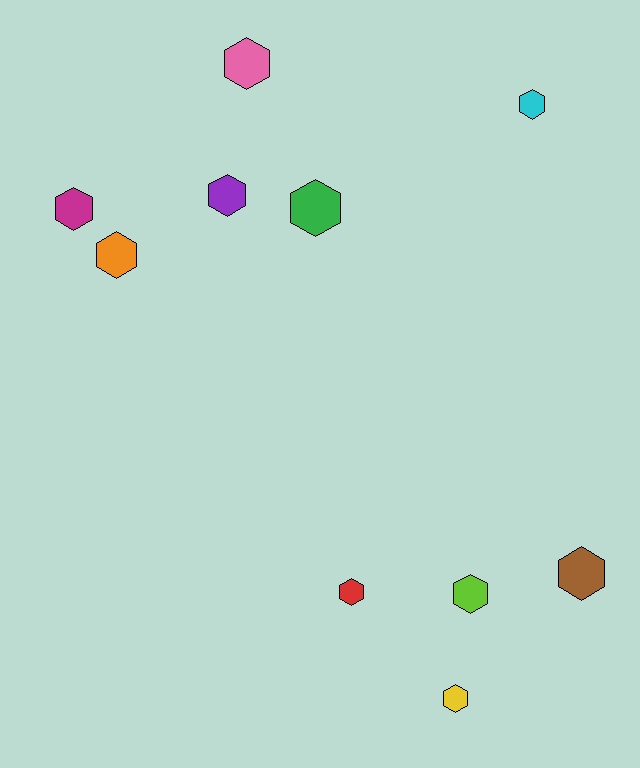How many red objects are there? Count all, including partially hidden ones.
There is 1 red object.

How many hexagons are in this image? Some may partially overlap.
There are 10 hexagons.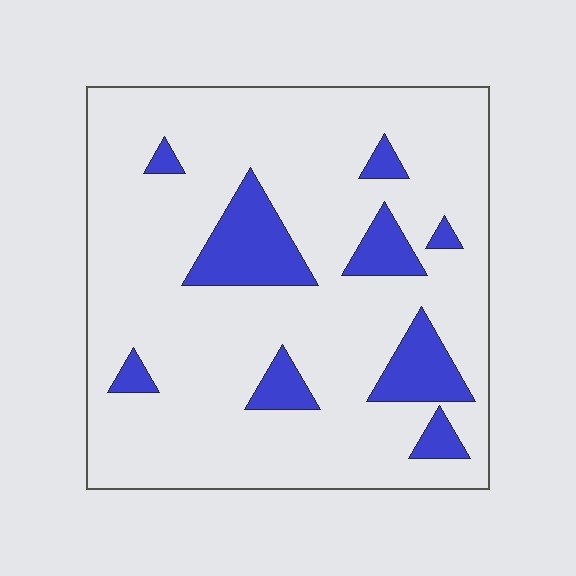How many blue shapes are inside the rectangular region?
9.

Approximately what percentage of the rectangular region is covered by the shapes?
Approximately 15%.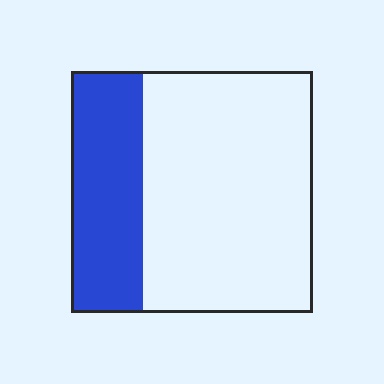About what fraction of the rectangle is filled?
About one third (1/3).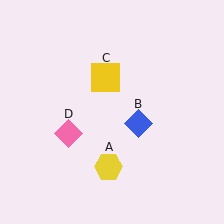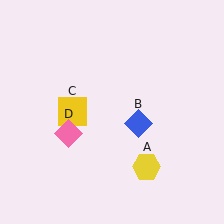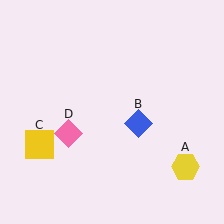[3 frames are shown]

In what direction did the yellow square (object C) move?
The yellow square (object C) moved down and to the left.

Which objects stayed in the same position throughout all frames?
Blue diamond (object B) and pink diamond (object D) remained stationary.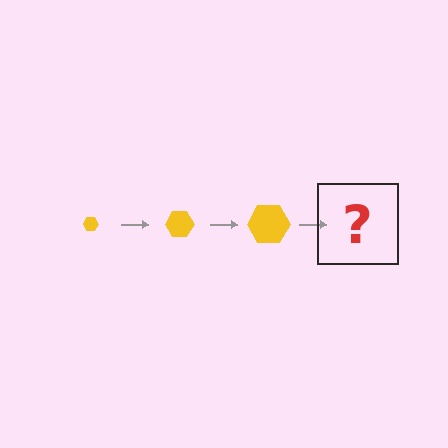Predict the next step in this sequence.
The next step is a yellow hexagon, larger than the previous one.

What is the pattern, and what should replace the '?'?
The pattern is that the hexagon gets progressively larger each step. The '?' should be a yellow hexagon, larger than the previous one.